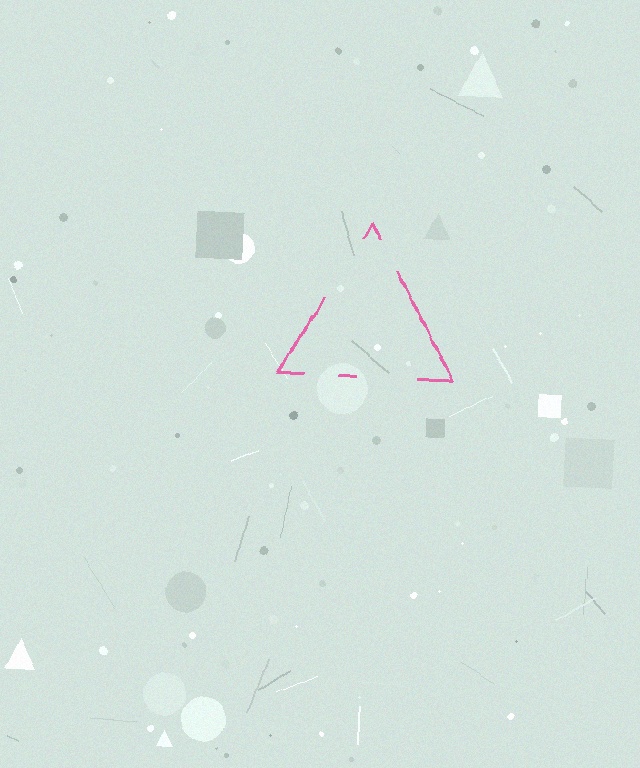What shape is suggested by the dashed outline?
The dashed outline suggests a triangle.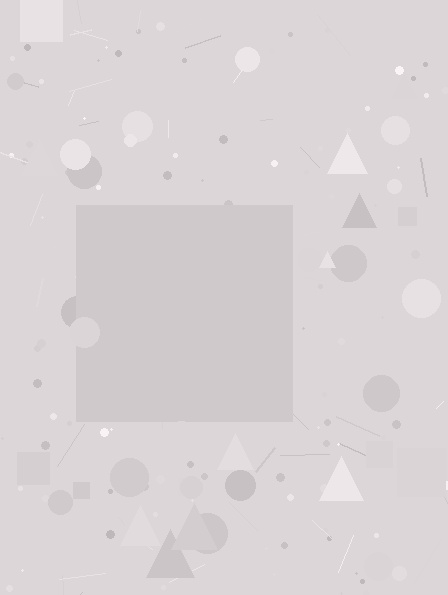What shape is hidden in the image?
A square is hidden in the image.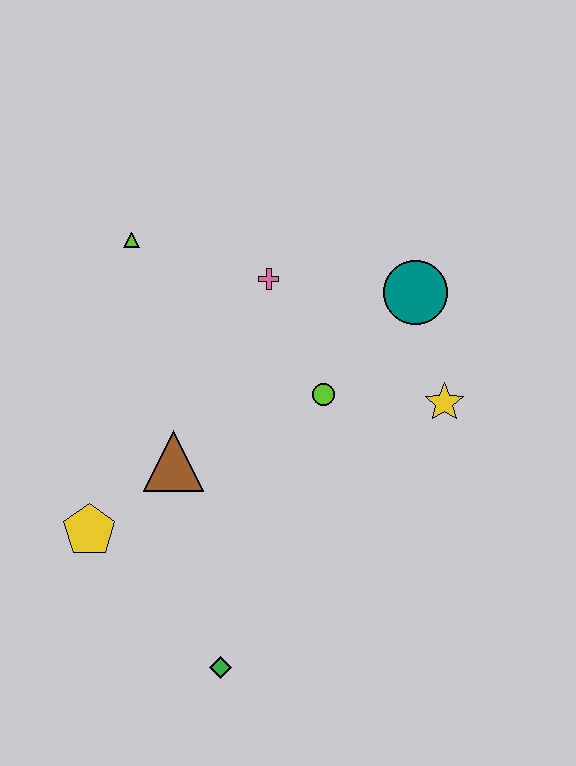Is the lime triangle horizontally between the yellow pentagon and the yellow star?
Yes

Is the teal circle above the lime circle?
Yes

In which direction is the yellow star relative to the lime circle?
The yellow star is to the right of the lime circle.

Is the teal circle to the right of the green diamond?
Yes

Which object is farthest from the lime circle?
The green diamond is farthest from the lime circle.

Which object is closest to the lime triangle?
The pink cross is closest to the lime triangle.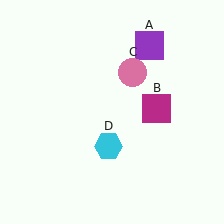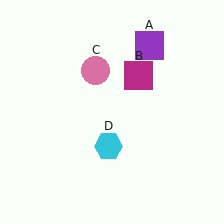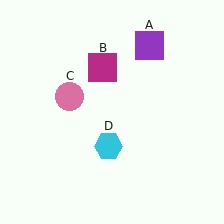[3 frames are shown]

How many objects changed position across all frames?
2 objects changed position: magenta square (object B), pink circle (object C).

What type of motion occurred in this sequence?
The magenta square (object B), pink circle (object C) rotated counterclockwise around the center of the scene.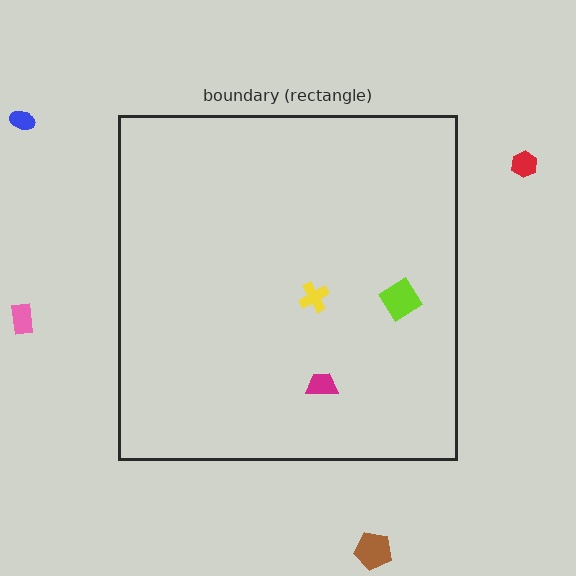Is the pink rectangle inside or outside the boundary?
Outside.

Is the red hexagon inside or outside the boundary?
Outside.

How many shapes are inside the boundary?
3 inside, 4 outside.